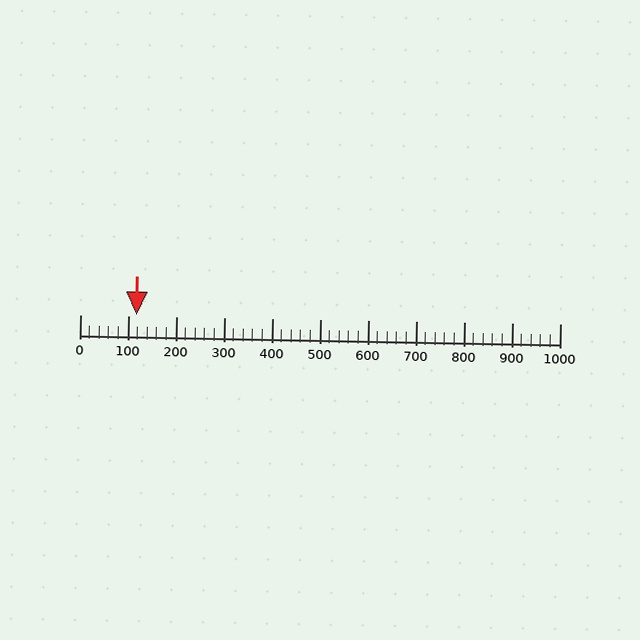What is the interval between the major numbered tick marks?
The major tick marks are spaced 100 units apart.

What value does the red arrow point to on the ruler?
The red arrow points to approximately 117.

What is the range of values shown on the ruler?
The ruler shows values from 0 to 1000.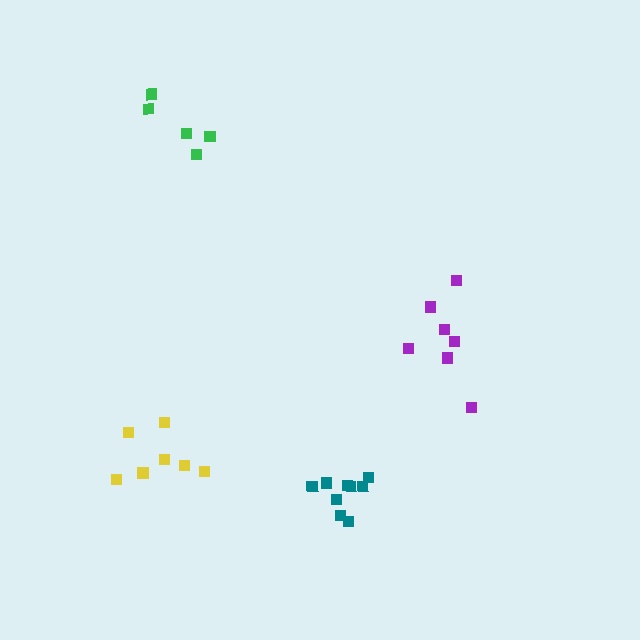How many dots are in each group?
Group 1: 7 dots, Group 2: 9 dots, Group 3: 7 dots, Group 4: 5 dots (28 total).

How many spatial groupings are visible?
There are 4 spatial groupings.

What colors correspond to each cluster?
The clusters are colored: yellow, teal, purple, green.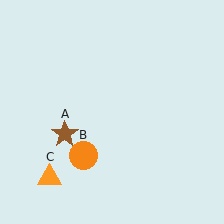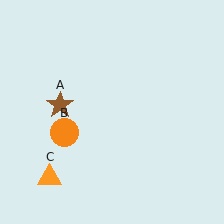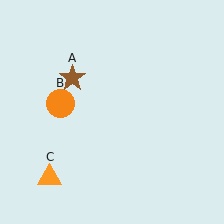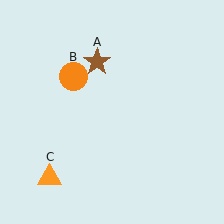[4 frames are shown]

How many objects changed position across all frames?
2 objects changed position: brown star (object A), orange circle (object B).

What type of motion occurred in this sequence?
The brown star (object A), orange circle (object B) rotated clockwise around the center of the scene.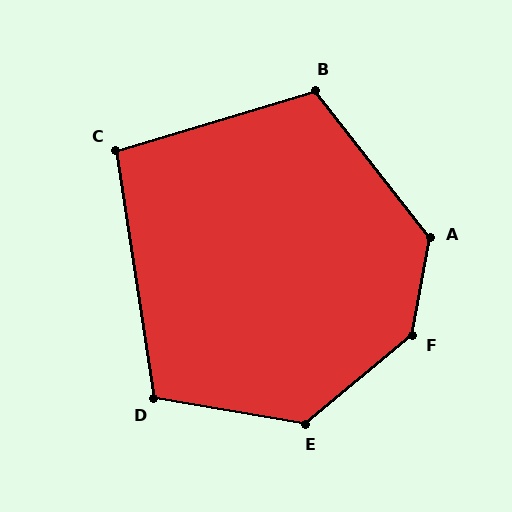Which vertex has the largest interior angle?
F, at approximately 140 degrees.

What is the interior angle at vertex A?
Approximately 131 degrees (obtuse).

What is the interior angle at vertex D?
Approximately 108 degrees (obtuse).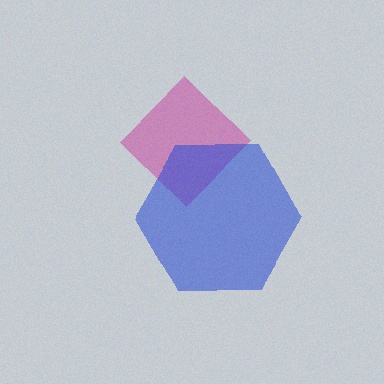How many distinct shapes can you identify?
There are 2 distinct shapes: a magenta diamond, a blue hexagon.